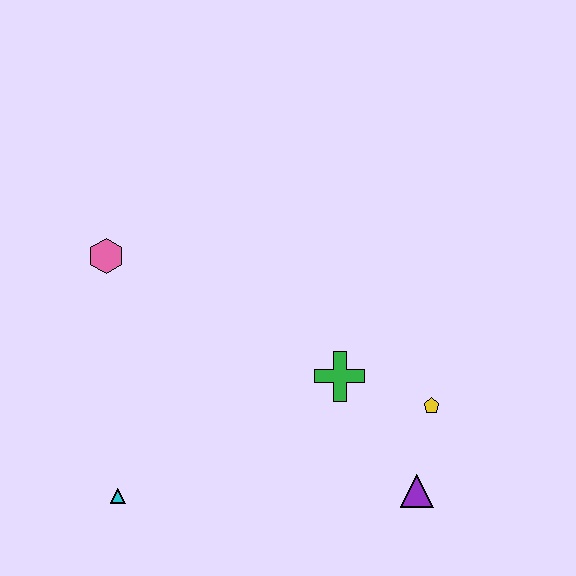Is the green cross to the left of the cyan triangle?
No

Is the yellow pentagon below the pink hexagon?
Yes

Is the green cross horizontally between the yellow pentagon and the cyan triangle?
Yes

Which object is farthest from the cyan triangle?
The yellow pentagon is farthest from the cyan triangle.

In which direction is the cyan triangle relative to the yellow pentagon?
The cyan triangle is to the left of the yellow pentagon.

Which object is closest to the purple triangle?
The yellow pentagon is closest to the purple triangle.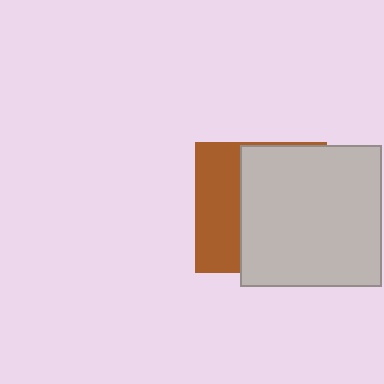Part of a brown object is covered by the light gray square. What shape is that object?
It is a square.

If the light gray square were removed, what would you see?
You would see the complete brown square.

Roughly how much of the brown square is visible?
A small part of it is visible (roughly 35%).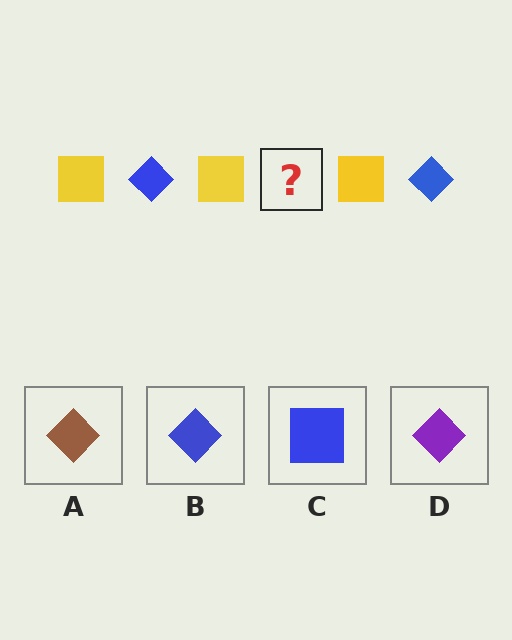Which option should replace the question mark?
Option B.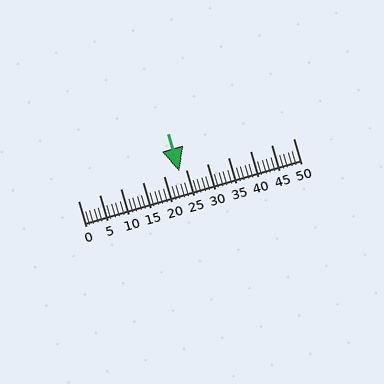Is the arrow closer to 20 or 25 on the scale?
The arrow is closer to 25.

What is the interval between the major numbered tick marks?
The major tick marks are spaced 5 units apart.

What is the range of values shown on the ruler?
The ruler shows values from 0 to 50.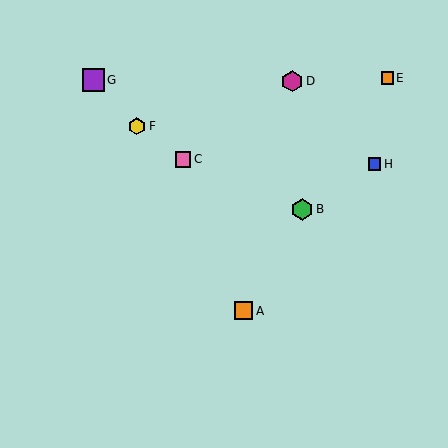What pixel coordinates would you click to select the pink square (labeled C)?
Click at (183, 159) to select the pink square C.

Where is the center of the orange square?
The center of the orange square is at (387, 78).